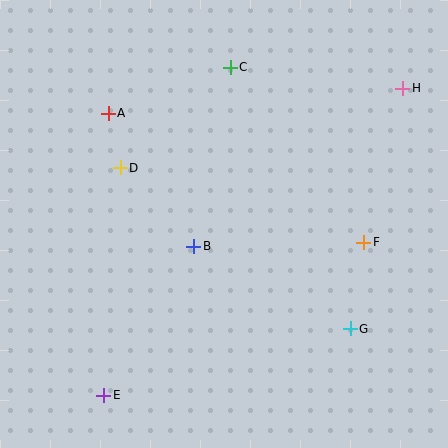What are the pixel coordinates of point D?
Point D is at (120, 168).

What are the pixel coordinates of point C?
Point C is at (230, 67).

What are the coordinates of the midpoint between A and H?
The midpoint between A and H is at (255, 101).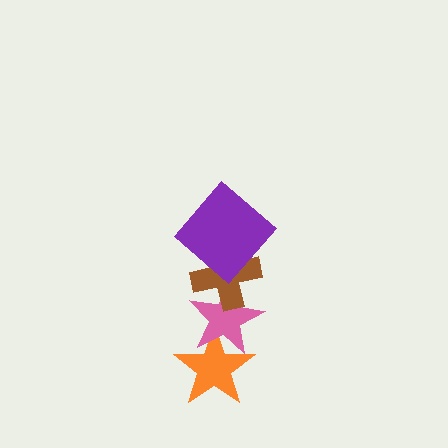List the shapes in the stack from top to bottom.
From top to bottom: the purple diamond, the brown cross, the pink star, the orange star.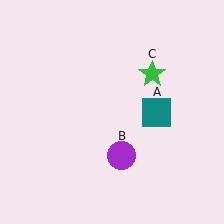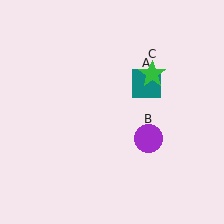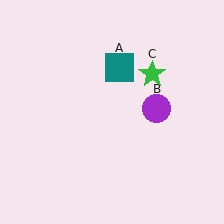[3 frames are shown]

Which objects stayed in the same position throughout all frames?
Green star (object C) remained stationary.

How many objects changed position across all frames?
2 objects changed position: teal square (object A), purple circle (object B).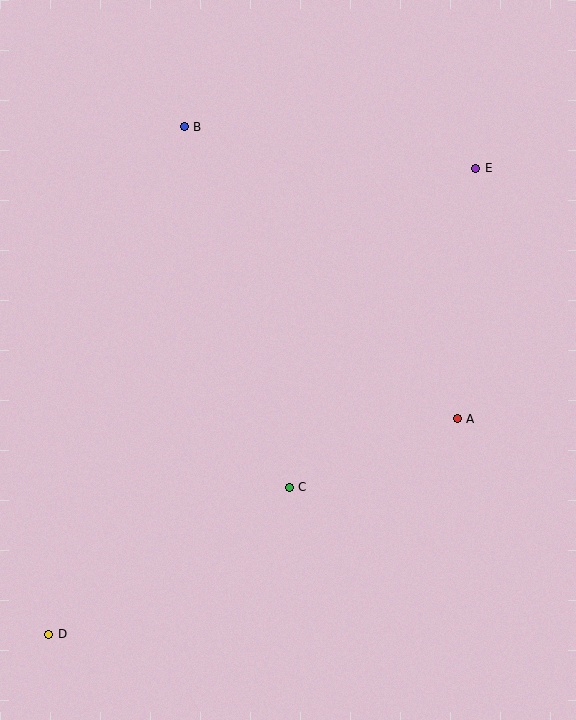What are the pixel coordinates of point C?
Point C is at (289, 487).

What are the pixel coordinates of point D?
Point D is at (49, 634).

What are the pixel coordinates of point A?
Point A is at (457, 419).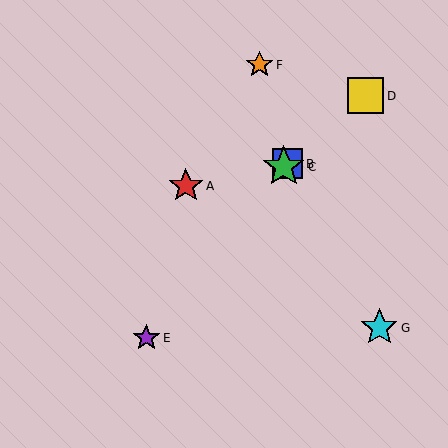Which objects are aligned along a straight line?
Objects B, C, D are aligned along a straight line.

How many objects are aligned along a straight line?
3 objects (B, C, D) are aligned along a straight line.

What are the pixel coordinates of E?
Object E is at (146, 338).